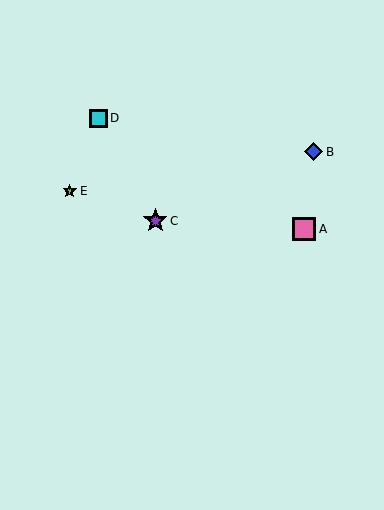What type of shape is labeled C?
Shape C is a purple star.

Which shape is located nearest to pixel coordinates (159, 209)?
The purple star (labeled C) at (155, 221) is nearest to that location.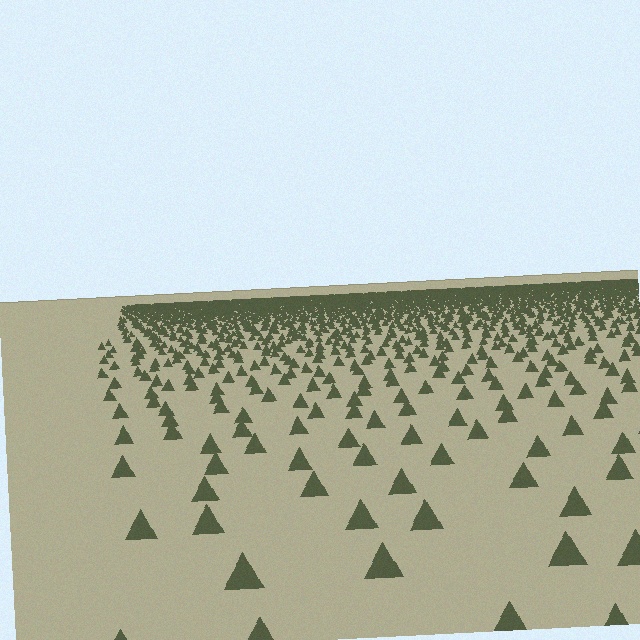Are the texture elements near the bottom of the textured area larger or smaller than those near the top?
Larger. Near the bottom, elements are closer to the viewer and appear at a bigger on-screen size.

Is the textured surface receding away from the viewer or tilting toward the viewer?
The surface is receding away from the viewer. Texture elements get smaller and denser toward the top.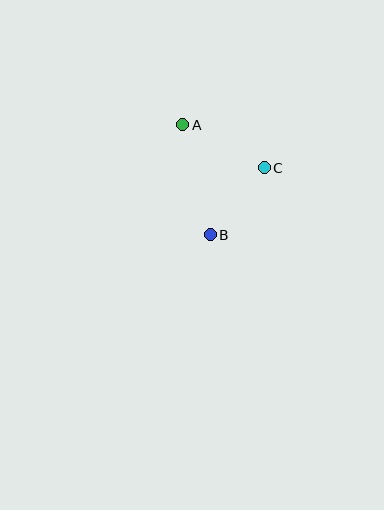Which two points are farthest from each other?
Points A and B are farthest from each other.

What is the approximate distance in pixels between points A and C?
The distance between A and C is approximately 92 pixels.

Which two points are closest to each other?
Points B and C are closest to each other.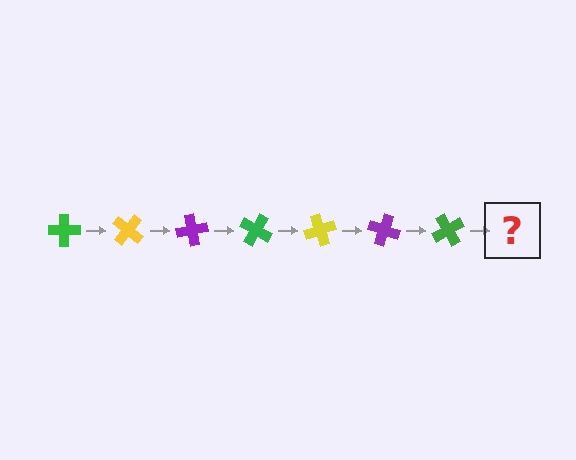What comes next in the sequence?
The next element should be a yellow cross, rotated 280 degrees from the start.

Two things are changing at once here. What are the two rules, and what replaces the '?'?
The two rules are that it rotates 40 degrees each step and the color cycles through green, yellow, and purple. The '?' should be a yellow cross, rotated 280 degrees from the start.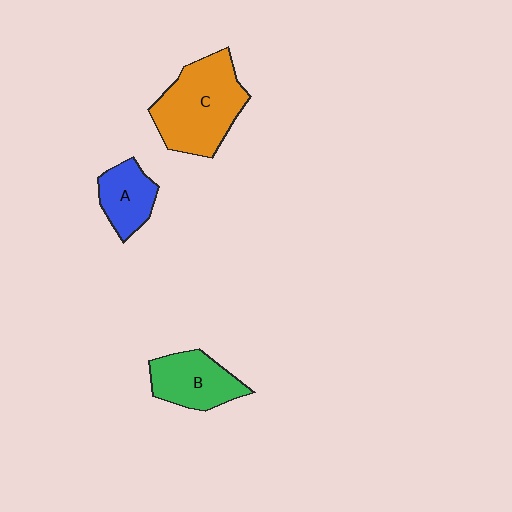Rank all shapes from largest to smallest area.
From largest to smallest: C (orange), B (green), A (blue).